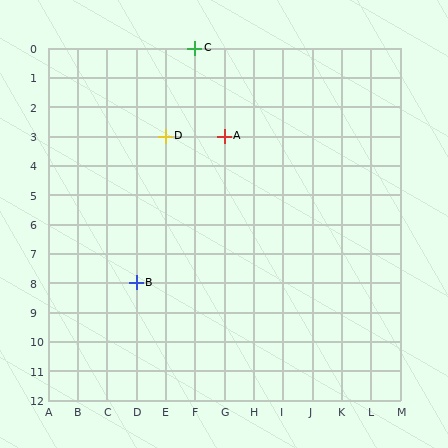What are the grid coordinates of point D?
Point D is at grid coordinates (E, 3).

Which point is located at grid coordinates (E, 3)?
Point D is at (E, 3).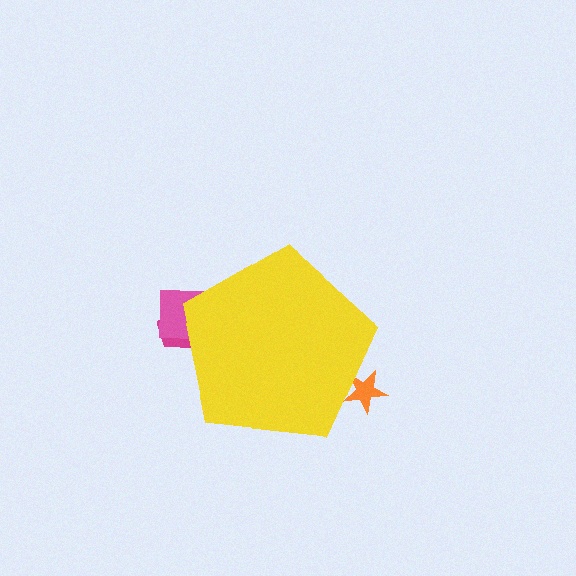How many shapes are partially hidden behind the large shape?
3 shapes are partially hidden.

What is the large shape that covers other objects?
A yellow pentagon.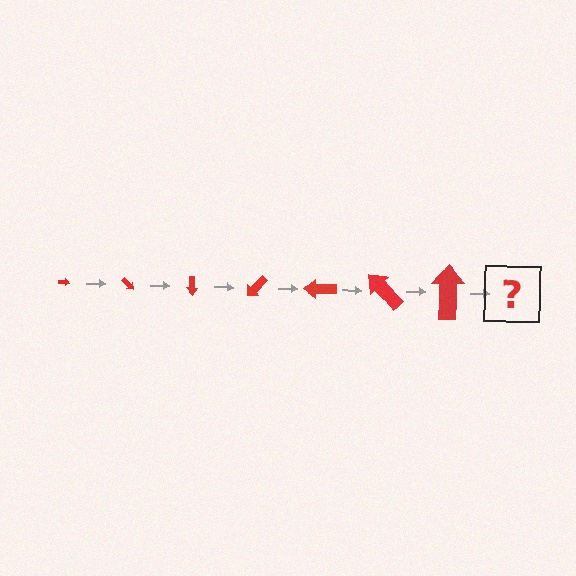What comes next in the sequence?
The next element should be an arrow, larger than the previous one and rotated 315 degrees from the start.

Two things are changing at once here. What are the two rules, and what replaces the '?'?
The two rules are that the arrow grows larger each step and it rotates 45 degrees each step. The '?' should be an arrow, larger than the previous one and rotated 315 degrees from the start.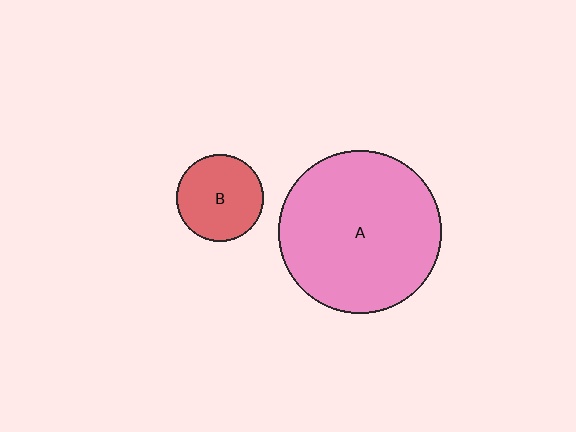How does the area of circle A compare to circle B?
Approximately 3.5 times.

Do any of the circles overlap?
No, none of the circles overlap.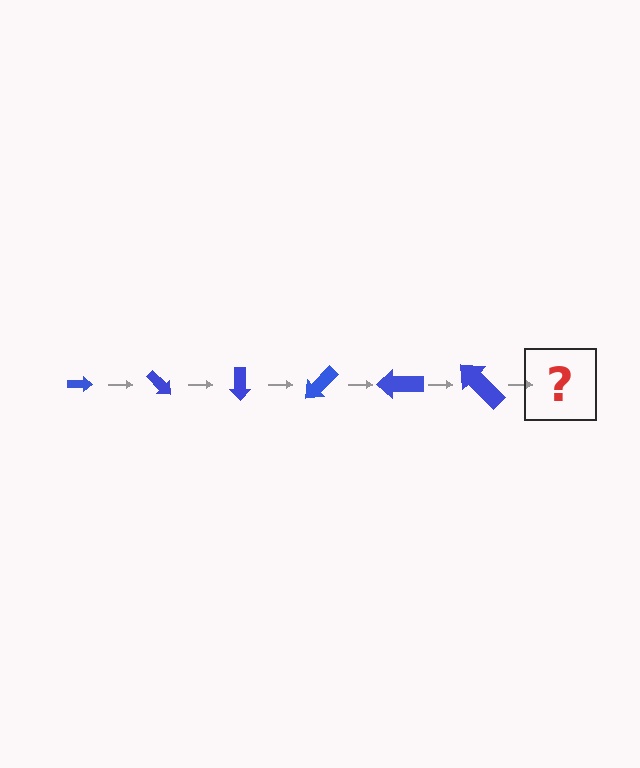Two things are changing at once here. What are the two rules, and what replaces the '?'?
The two rules are that the arrow grows larger each step and it rotates 45 degrees each step. The '?' should be an arrow, larger than the previous one and rotated 270 degrees from the start.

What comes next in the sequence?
The next element should be an arrow, larger than the previous one and rotated 270 degrees from the start.